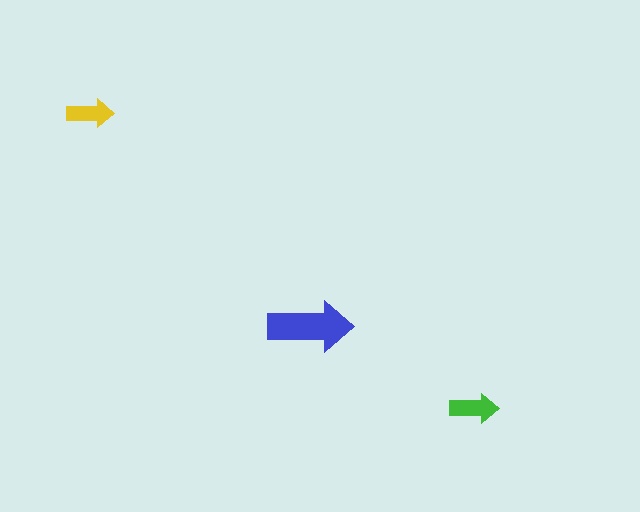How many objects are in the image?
There are 3 objects in the image.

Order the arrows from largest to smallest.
the blue one, the green one, the yellow one.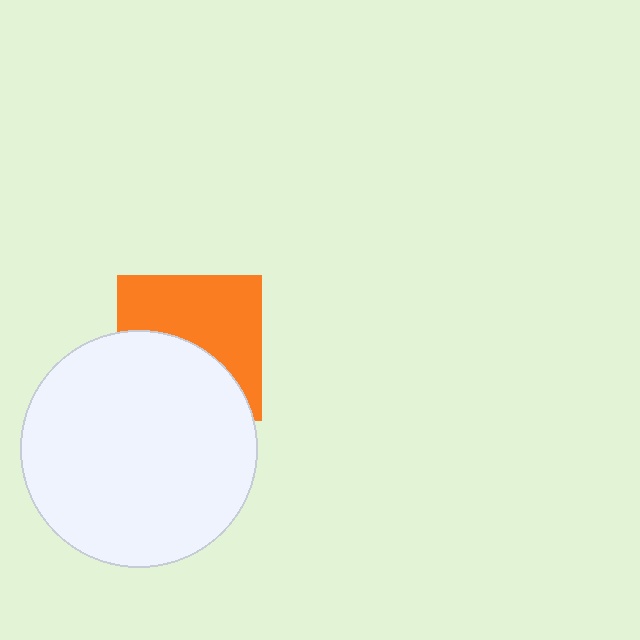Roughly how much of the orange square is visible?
About half of it is visible (roughly 53%).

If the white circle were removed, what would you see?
You would see the complete orange square.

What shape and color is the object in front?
The object in front is a white circle.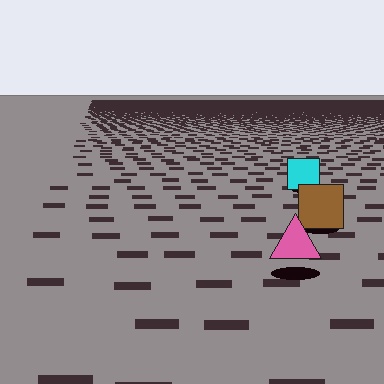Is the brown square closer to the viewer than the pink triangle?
No. The pink triangle is closer — you can tell from the texture gradient: the ground texture is coarser near it.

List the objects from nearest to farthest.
From nearest to farthest: the pink triangle, the brown square, the cyan square.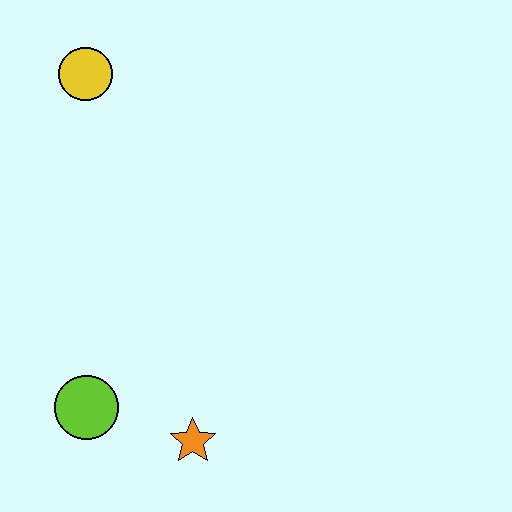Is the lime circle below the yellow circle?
Yes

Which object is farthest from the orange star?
The yellow circle is farthest from the orange star.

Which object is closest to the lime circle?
The orange star is closest to the lime circle.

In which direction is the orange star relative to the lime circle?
The orange star is to the right of the lime circle.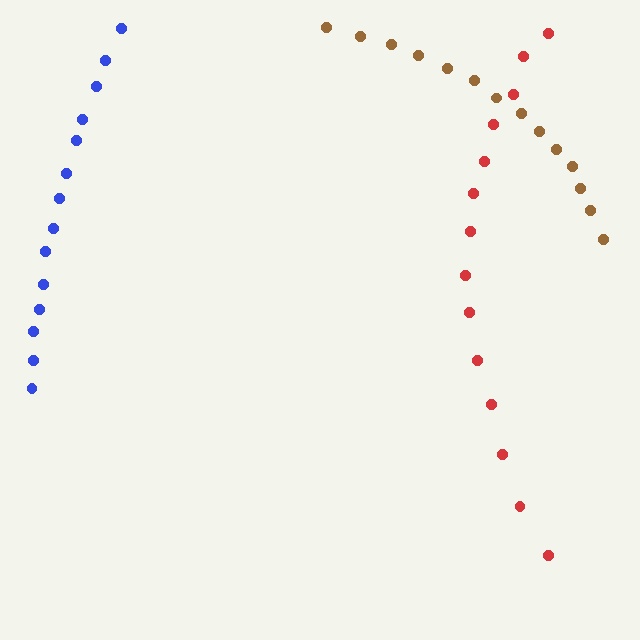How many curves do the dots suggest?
There are 3 distinct paths.